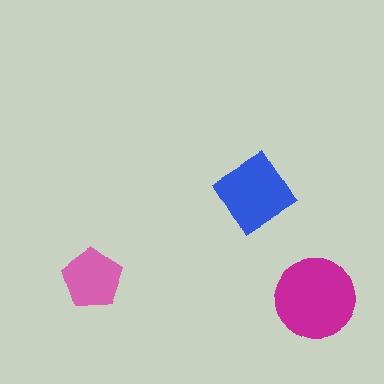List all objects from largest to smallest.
The magenta circle, the blue diamond, the pink pentagon.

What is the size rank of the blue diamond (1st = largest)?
2nd.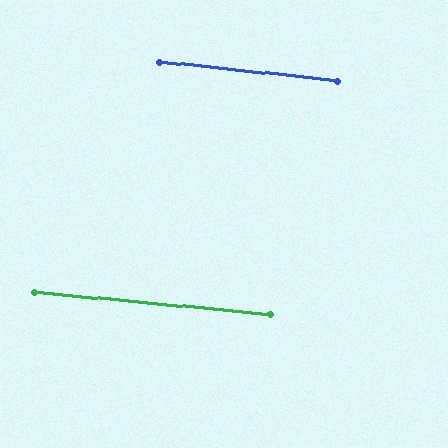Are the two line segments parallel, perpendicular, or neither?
Parallel — their directions differ by only 0.7°.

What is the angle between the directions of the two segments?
Approximately 1 degree.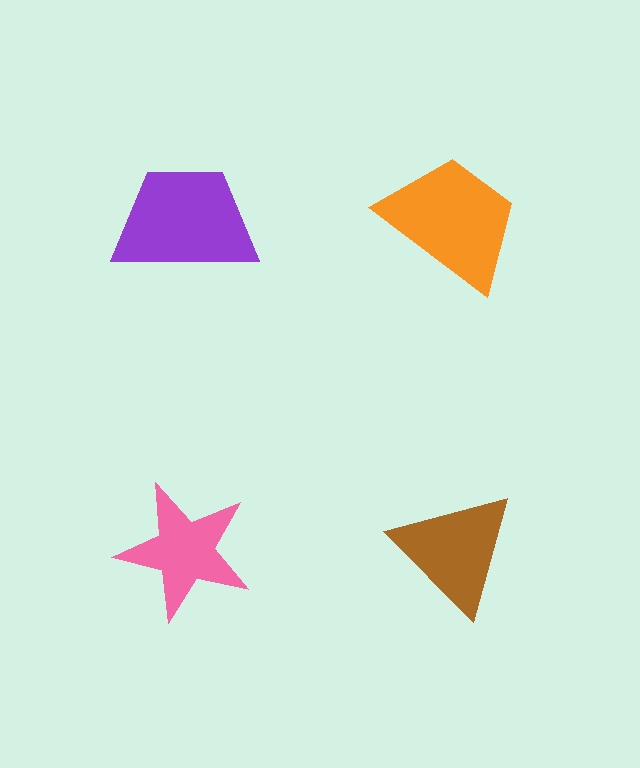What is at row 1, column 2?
An orange trapezoid.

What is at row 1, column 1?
A purple trapezoid.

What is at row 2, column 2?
A brown triangle.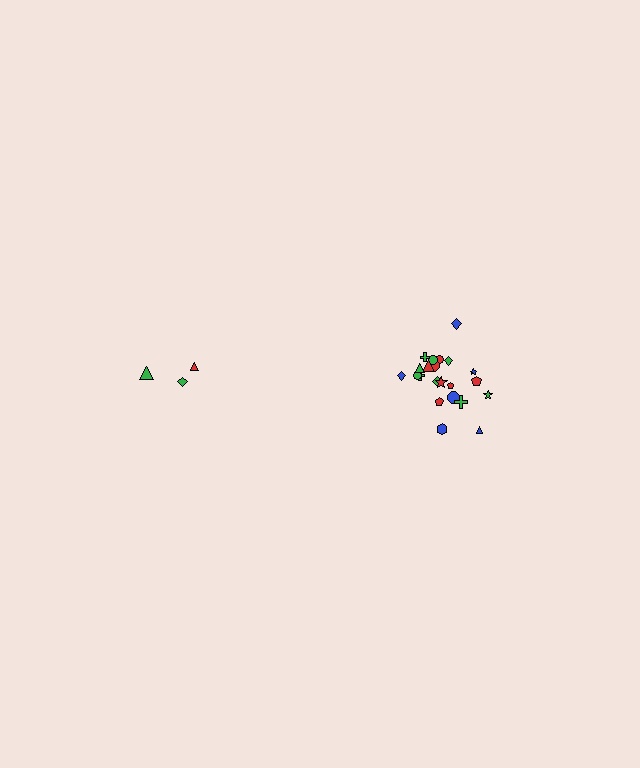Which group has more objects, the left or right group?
The right group.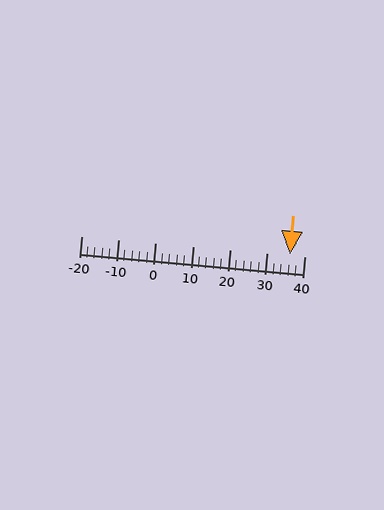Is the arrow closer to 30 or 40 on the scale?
The arrow is closer to 40.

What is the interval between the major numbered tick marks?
The major tick marks are spaced 10 units apart.